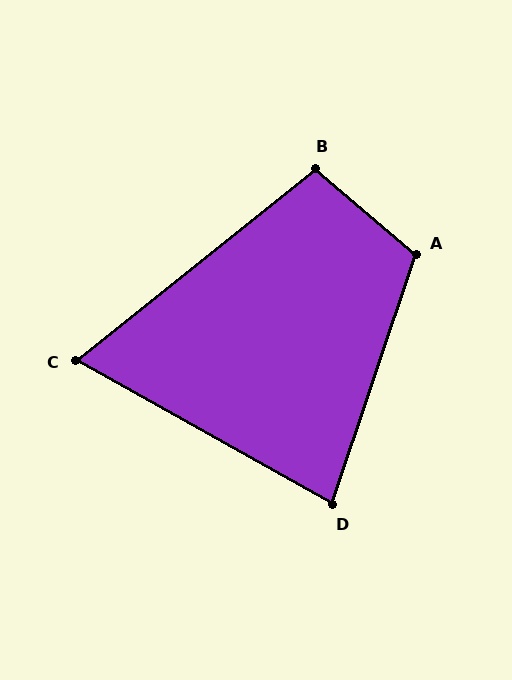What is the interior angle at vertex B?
Approximately 101 degrees (obtuse).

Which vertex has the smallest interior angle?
C, at approximately 68 degrees.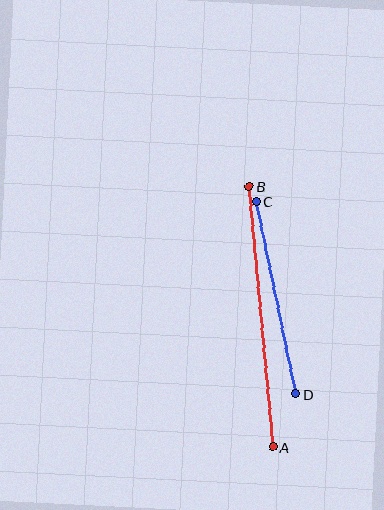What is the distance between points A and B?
The distance is approximately 261 pixels.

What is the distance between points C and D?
The distance is approximately 197 pixels.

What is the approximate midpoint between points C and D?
The midpoint is at approximately (276, 298) pixels.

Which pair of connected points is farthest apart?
Points A and B are farthest apart.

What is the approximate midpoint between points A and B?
The midpoint is at approximately (261, 317) pixels.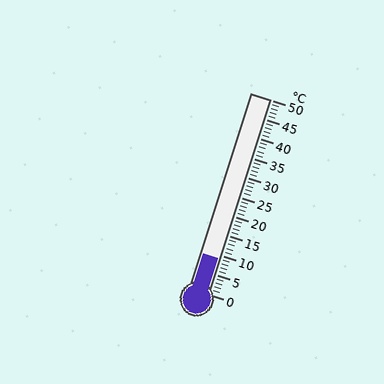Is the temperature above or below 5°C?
The temperature is above 5°C.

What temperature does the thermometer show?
The thermometer shows approximately 9°C.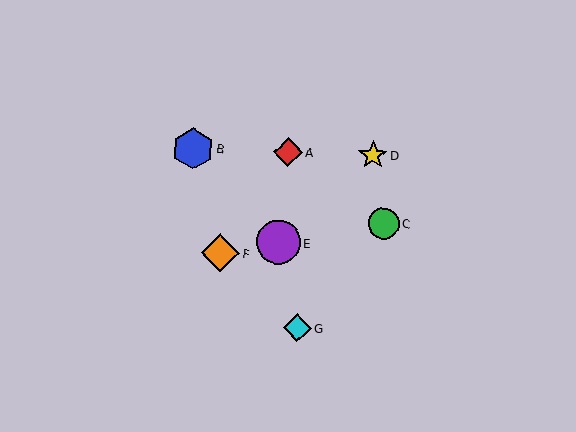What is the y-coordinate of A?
Object A is at y≈152.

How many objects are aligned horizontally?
3 objects (A, B, D) are aligned horizontally.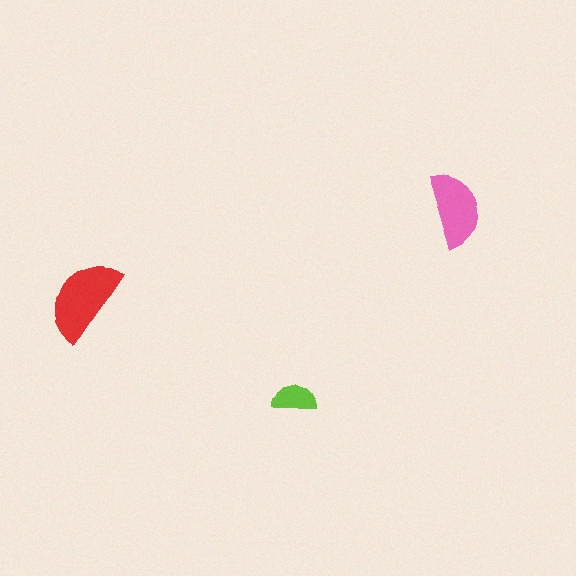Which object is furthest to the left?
The red semicircle is leftmost.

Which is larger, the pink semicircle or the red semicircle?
The red one.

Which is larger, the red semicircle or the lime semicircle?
The red one.